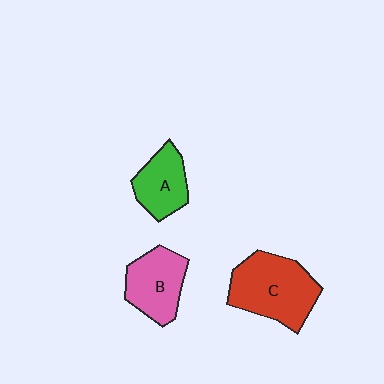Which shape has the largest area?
Shape C (red).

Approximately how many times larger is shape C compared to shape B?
Approximately 1.4 times.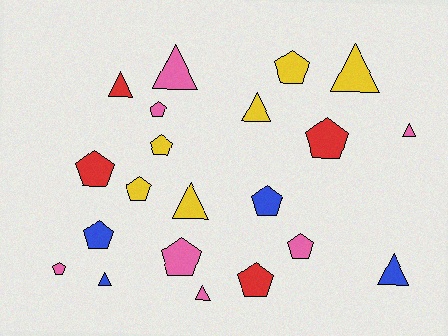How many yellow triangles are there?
There are 3 yellow triangles.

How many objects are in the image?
There are 21 objects.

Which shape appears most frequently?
Pentagon, with 12 objects.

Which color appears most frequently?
Pink, with 7 objects.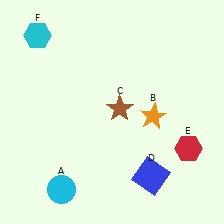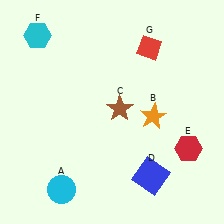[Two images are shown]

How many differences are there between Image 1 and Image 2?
There is 1 difference between the two images.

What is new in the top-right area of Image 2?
A red diamond (G) was added in the top-right area of Image 2.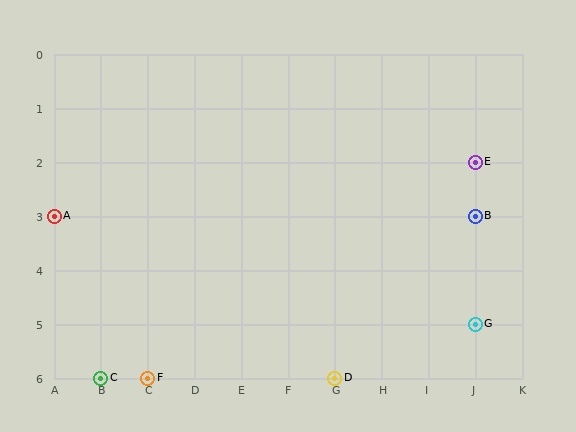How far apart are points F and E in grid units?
Points F and E are 7 columns and 4 rows apart (about 8.1 grid units diagonally).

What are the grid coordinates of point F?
Point F is at grid coordinates (C, 6).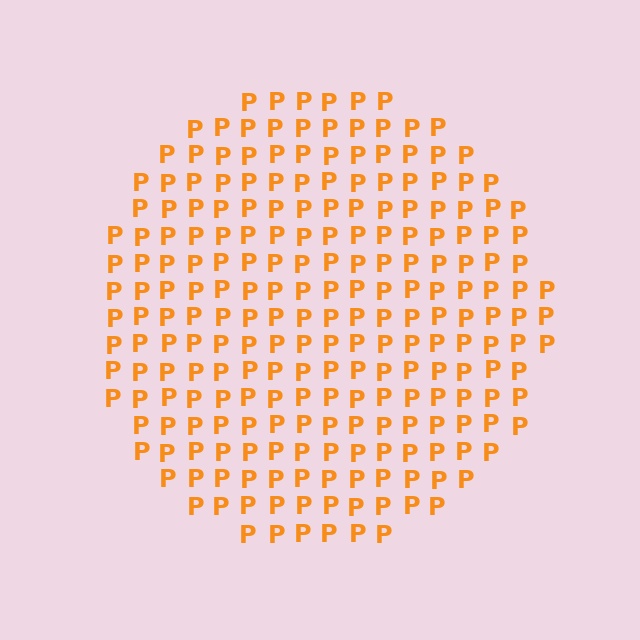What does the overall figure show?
The overall figure shows a circle.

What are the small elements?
The small elements are letter P's.